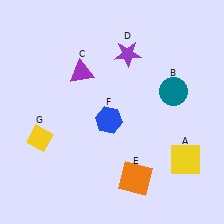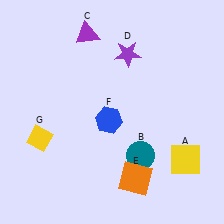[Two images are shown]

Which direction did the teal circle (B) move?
The teal circle (B) moved down.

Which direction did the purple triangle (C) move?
The purple triangle (C) moved up.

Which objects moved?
The objects that moved are: the teal circle (B), the purple triangle (C).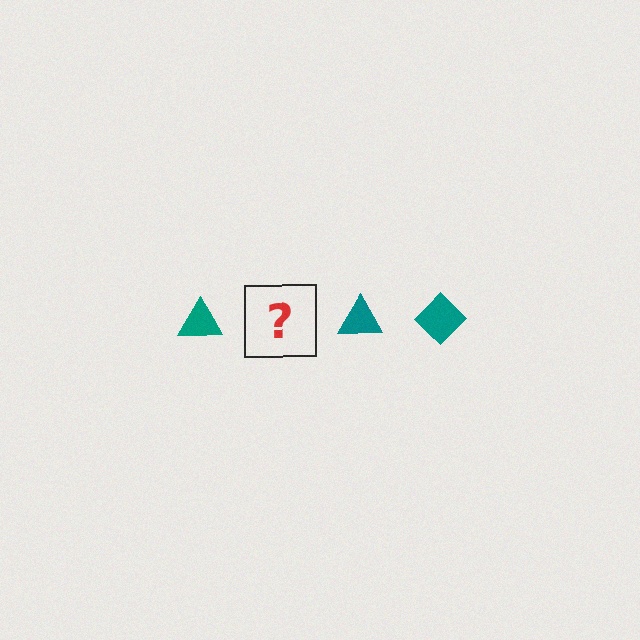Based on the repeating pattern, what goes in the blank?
The blank should be a teal diamond.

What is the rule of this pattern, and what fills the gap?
The rule is that the pattern cycles through triangle, diamond shapes in teal. The gap should be filled with a teal diamond.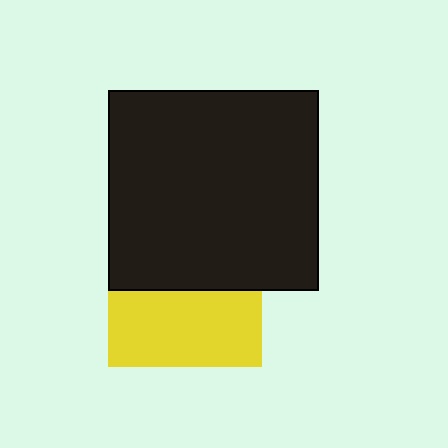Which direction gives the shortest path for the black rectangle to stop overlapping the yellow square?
Moving up gives the shortest separation.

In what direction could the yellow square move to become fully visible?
The yellow square could move down. That would shift it out from behind the black rectangle entirely.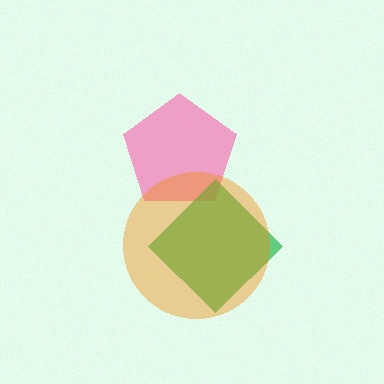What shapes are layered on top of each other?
The layered shapes are: a pink pentagon, a green diamond, an orange circle.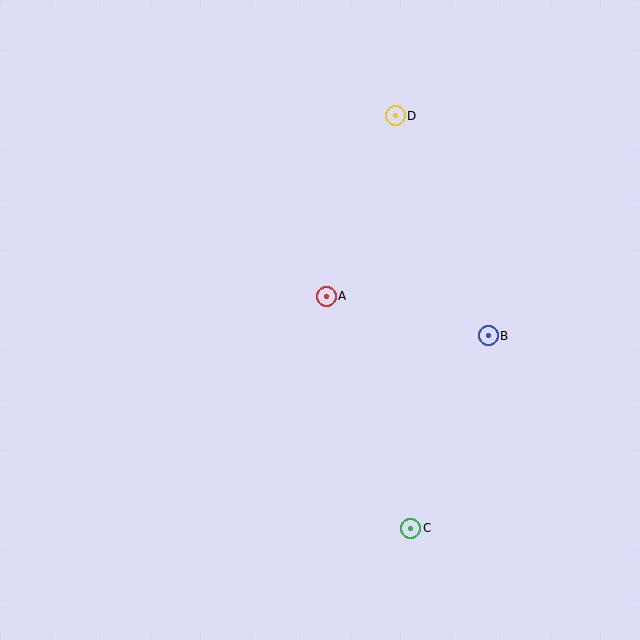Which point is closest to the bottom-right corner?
Point C is closest to the bottom-right corner.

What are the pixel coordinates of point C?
Point C is at (411, 528).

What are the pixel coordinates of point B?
Point B is at (488, 336).